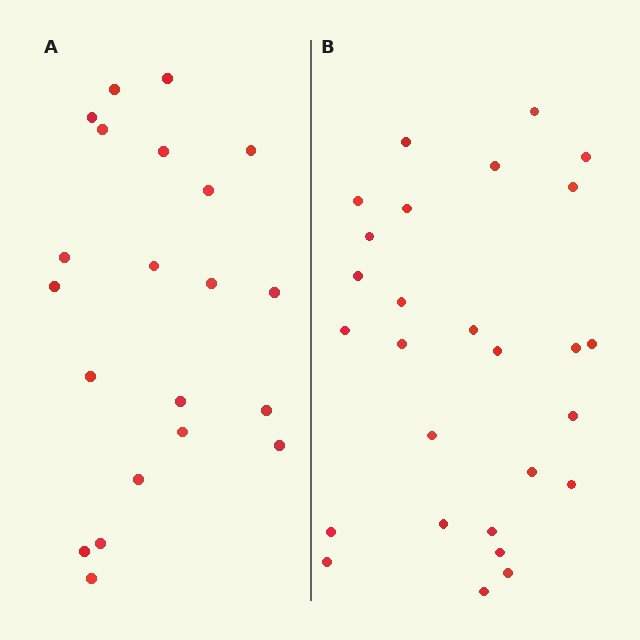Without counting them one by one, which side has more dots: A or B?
Region B (the right region) has more dots.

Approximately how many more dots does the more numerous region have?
Region B has about 6 more dots than region A.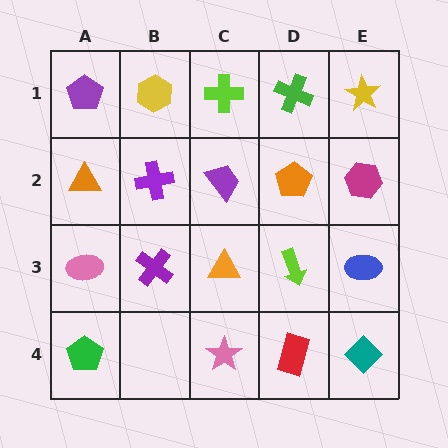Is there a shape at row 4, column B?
No, that cell is empty.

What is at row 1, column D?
A green cross.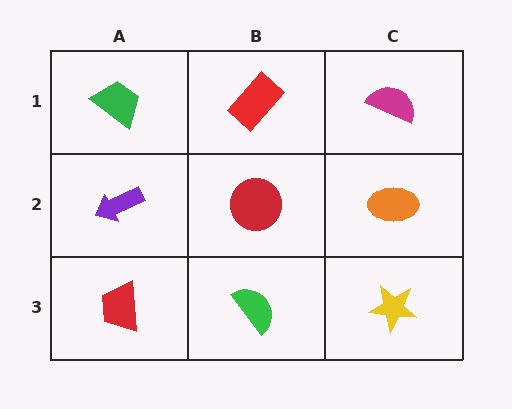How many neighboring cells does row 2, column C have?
3.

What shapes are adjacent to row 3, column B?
A red circle (row 2, column B), a red trapezoid (row 3, column A), a yellow star (row 3, column C).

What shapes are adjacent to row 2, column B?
A red rectangle (row 1, column B), a green semicircle (row 3, column B), a purple arrow (row 2, column A), an orange ellipse (row 2, column C).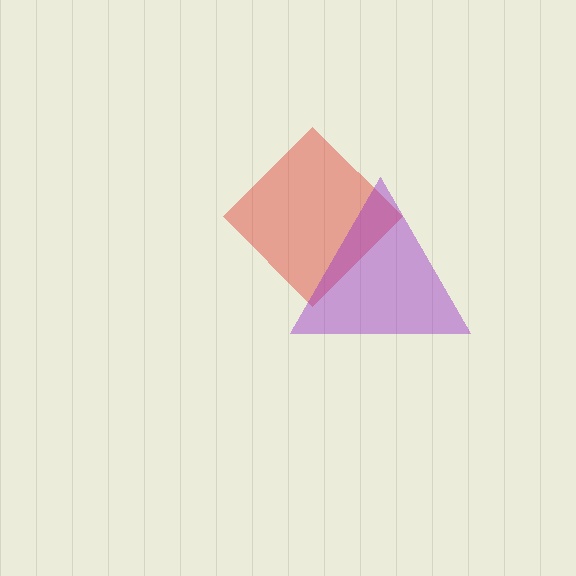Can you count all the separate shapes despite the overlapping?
Yes, there are 2 separate shapes.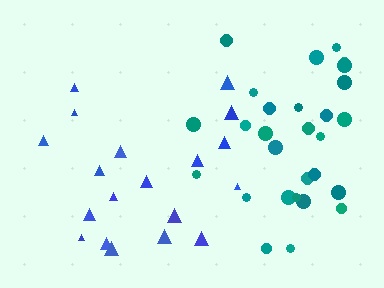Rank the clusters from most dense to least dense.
teal, blue.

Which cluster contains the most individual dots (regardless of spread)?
Teal (29).